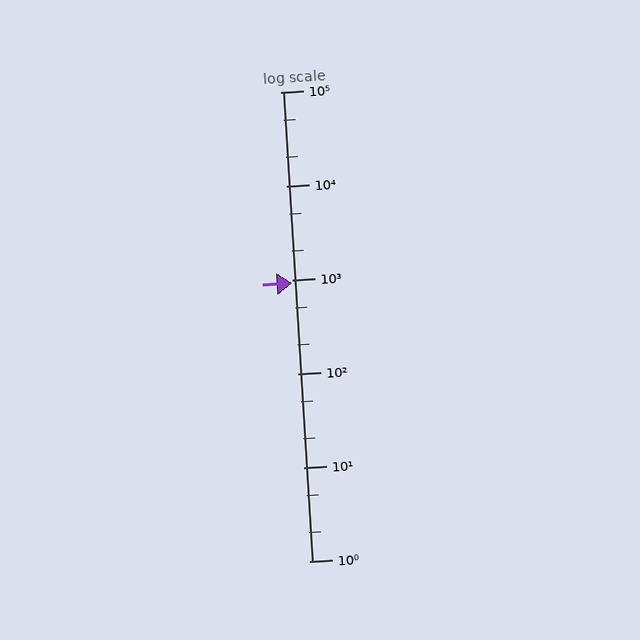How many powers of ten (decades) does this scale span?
The scale spans 5 decades, from 1 to 100000.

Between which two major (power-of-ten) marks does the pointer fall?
The pointer is between 100 and 1000.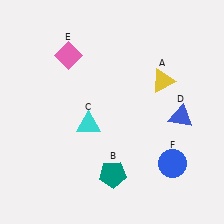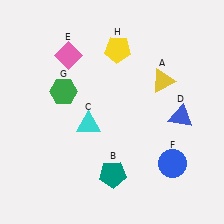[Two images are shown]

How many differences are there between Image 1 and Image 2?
There are 2 differences between the two images.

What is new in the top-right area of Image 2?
A yellow pentagon (H) was added in the top-right area of Image 2.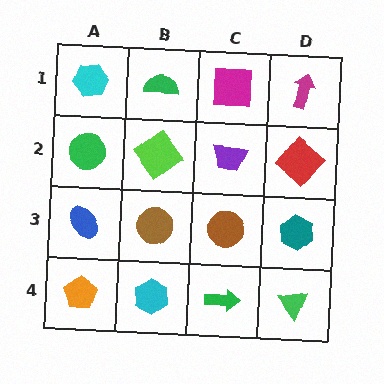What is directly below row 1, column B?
A lime diamond.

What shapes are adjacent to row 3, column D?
A red diamond (row 2, column D), a green triangle (row 4, column D), a brown circle (row 3, column C).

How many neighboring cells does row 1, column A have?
2.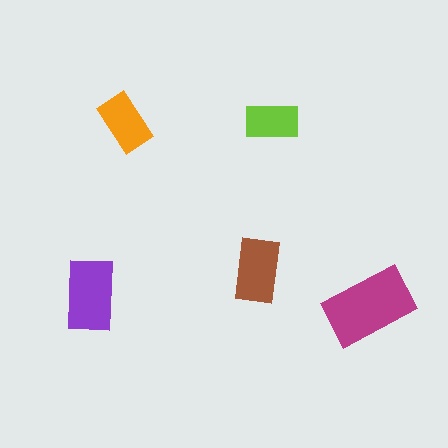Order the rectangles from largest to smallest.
the magenta one, the purple one, the brown one, the orange one, the lime one.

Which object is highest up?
The lime rectangle is topmost.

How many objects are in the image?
There are 5 objects in the image.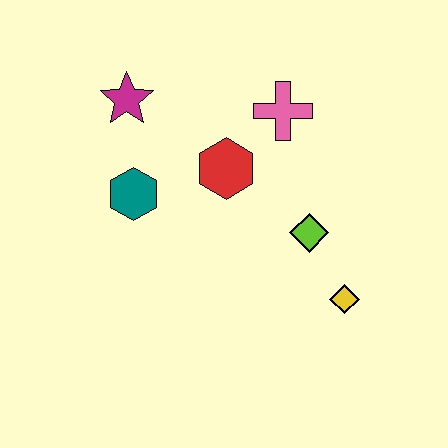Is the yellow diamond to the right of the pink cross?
Yes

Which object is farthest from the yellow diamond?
The magenta star is farthest from the yellow diamond.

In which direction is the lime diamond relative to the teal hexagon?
The lime diamond is to the right of the teal hexagon.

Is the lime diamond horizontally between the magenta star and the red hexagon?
No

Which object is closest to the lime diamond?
The yellow diamond is closest to the lime diamond.